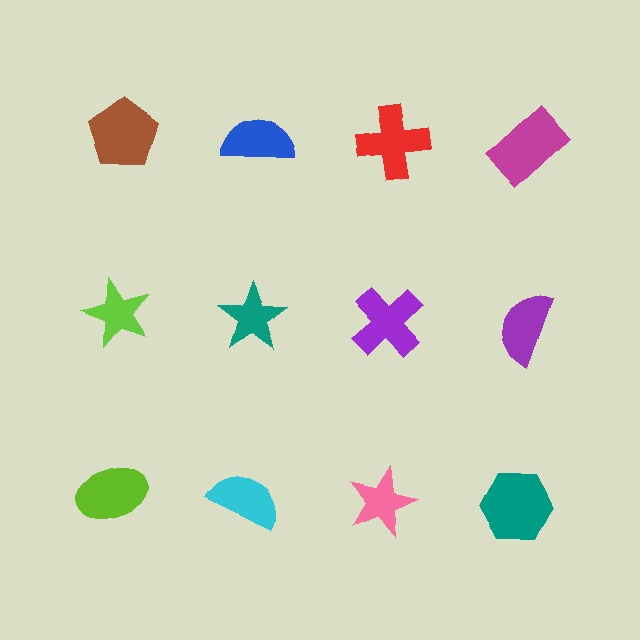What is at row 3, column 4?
A teal hexagon.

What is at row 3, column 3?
A pink star.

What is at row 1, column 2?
A blue semicircle.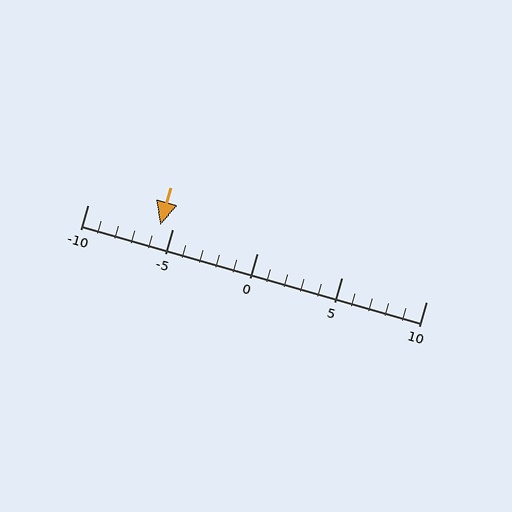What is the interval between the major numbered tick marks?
The major tick marks are spaced 5 units apart.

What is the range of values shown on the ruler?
The ruler shows values from -10 to 10.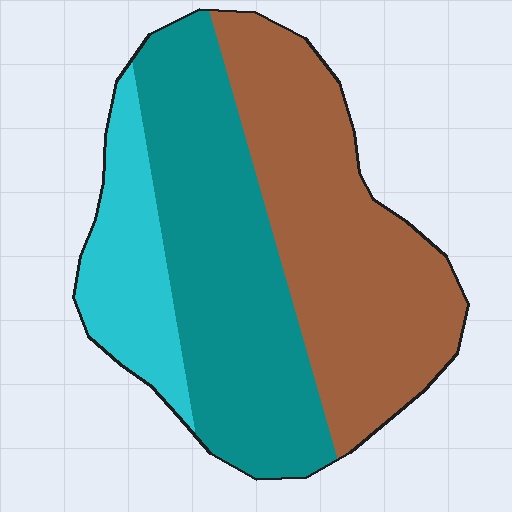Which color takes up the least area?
Cyan, at roughly 15%.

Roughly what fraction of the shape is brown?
Brown takes up about two fifths (2/5) of the shape.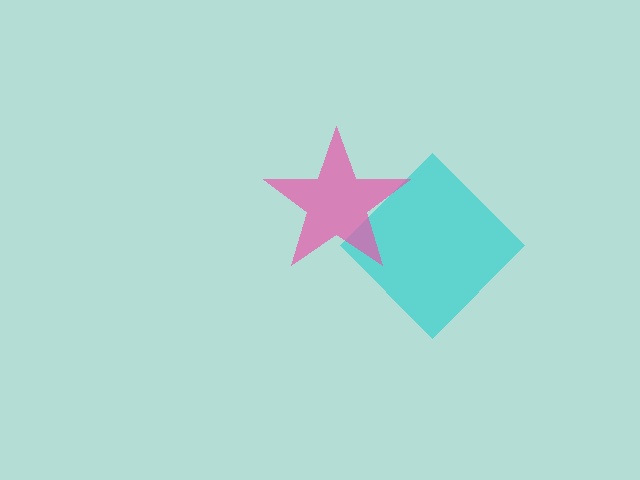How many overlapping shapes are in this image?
There are 2 overlapping shapes in the image.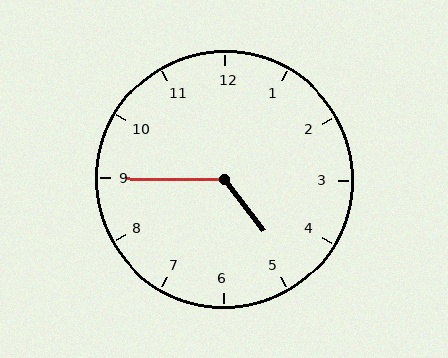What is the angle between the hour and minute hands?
Approximately 128 degrees.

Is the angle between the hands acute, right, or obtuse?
It is obtuse.